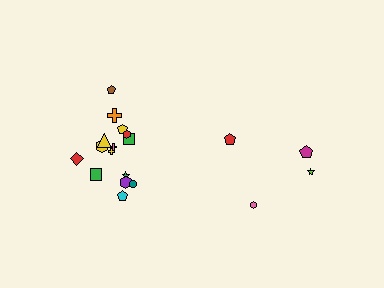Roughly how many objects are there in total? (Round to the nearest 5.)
Roughly 20 objects in total.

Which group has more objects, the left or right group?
The left group.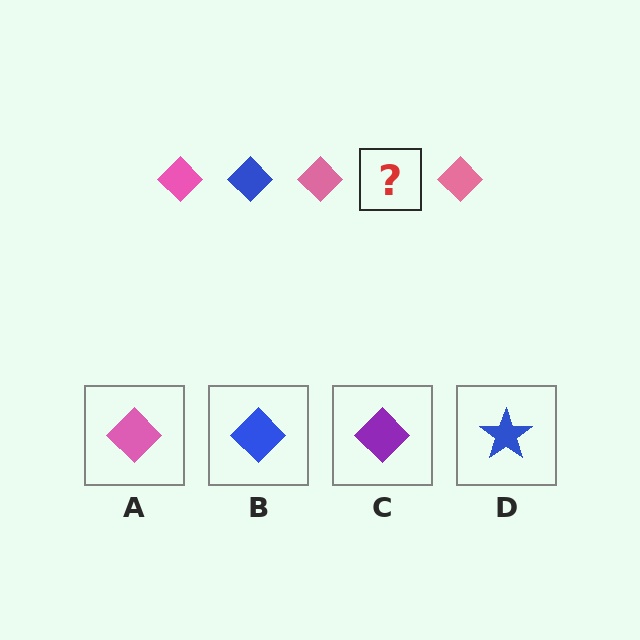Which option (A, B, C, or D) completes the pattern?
B.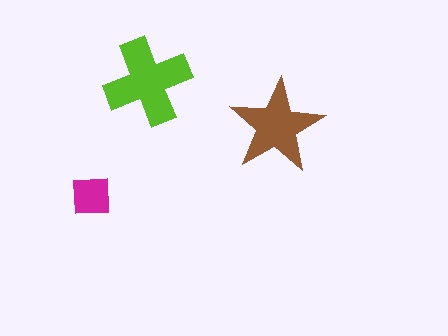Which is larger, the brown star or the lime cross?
The lime cross.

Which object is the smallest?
The magenta square.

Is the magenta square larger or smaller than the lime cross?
Smaller.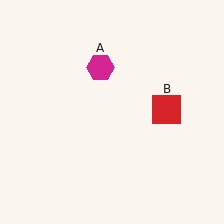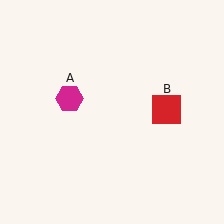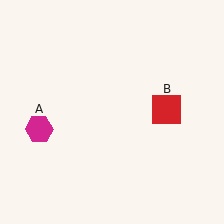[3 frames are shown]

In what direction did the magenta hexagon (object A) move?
The magenta hexagon (object A) moved down and to the left.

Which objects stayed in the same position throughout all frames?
Red square (object B) remained stationary.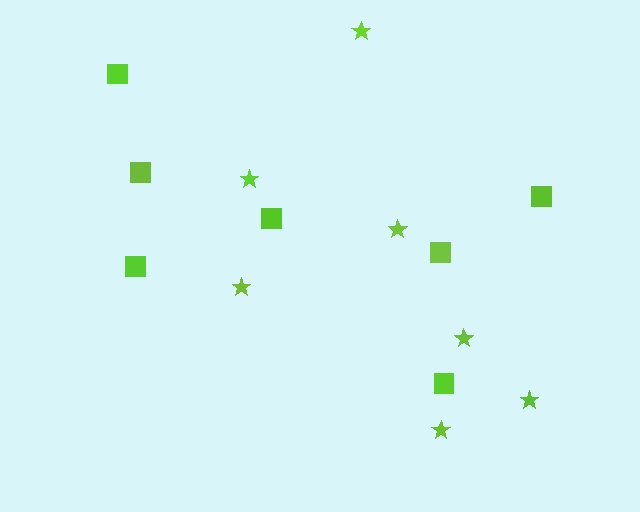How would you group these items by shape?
There are 2 groups: one group of squares (7) and one group of stars (7).